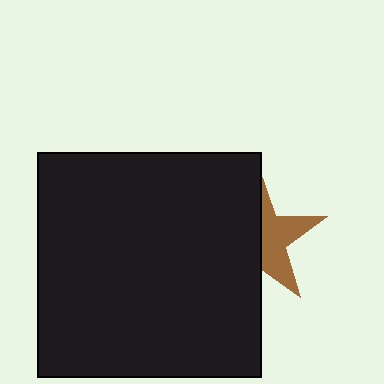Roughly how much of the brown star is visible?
A small part of it is visible (roughly 45%).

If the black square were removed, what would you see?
You would see the complete brown star.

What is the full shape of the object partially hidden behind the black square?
The partially hidden object is a brown star.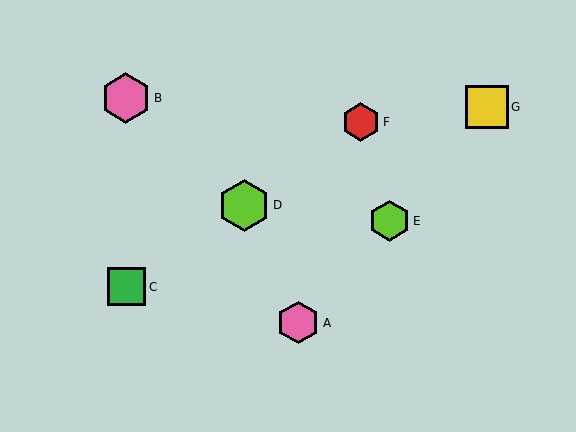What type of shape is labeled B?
Shape B is a pink hexagon.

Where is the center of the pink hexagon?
The center of the pink hexagon is at (126, 98).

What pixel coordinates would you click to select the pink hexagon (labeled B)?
Click at (126, 98) to select the pink hexagon B.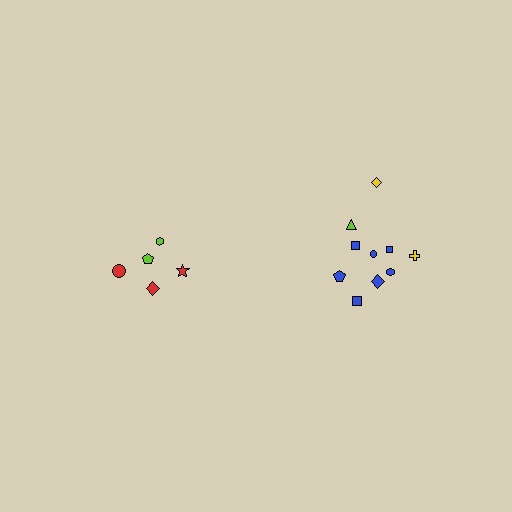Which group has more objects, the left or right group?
The right group.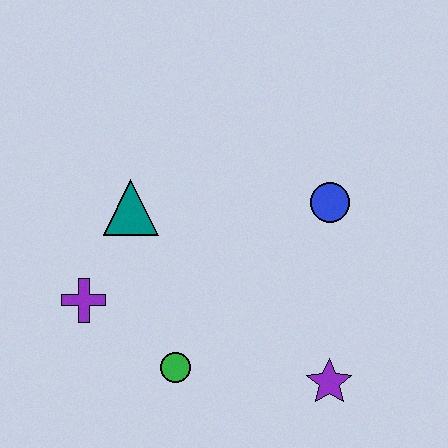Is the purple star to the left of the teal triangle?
No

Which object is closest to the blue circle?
The purple star is closest to the blue circle.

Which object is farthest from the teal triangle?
The purple star is farthest from the teal triangle.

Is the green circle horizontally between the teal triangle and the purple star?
Yes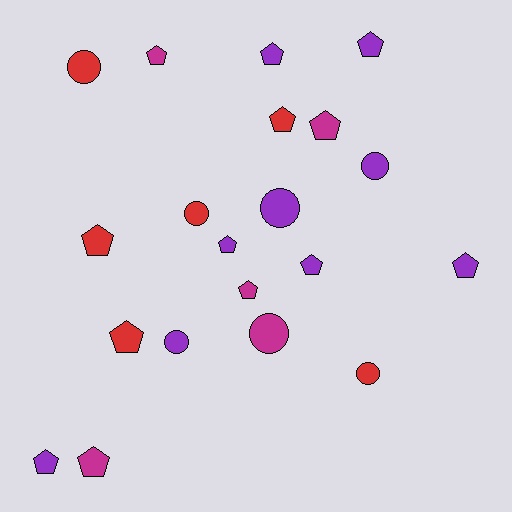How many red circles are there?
There are 3 red circles.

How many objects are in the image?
There are 20 objects.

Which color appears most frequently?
Purple, with 9 objects.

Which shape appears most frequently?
Pentagon, with 13 objects.